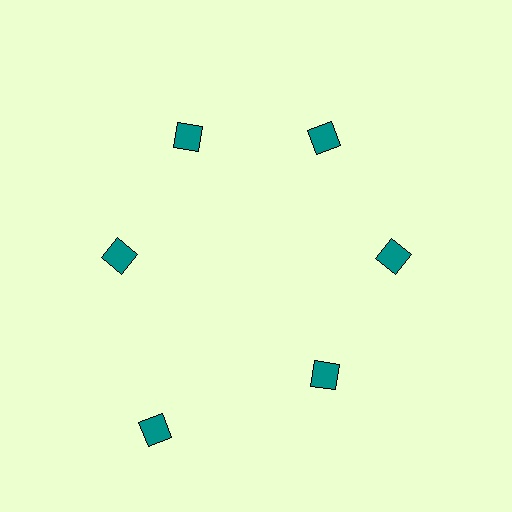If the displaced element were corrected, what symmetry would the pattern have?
It would have 6-fold rotational symmetry — the pattern would map onto itself every 60 degrees.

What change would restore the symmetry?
The symmetry would be restored by moving it inward, back onto the ring so that all 6 diamonds sit at equal angles and equal distance from the center.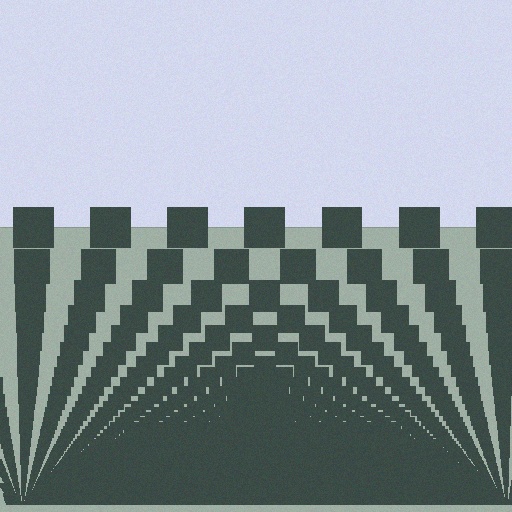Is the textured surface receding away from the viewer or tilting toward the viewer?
The surface appears to tilt toward the viewer. Texture elements get larger and sparser toward the top.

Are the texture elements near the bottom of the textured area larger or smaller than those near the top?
Smaller. The gradient is inverted — elements near the bottom are smaller and denser.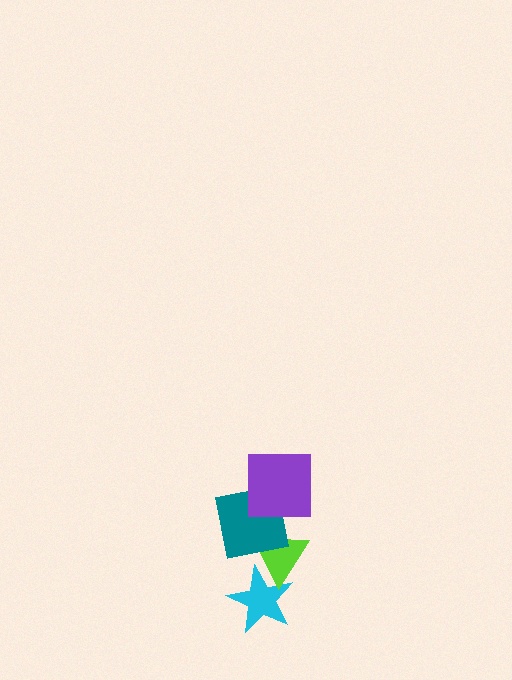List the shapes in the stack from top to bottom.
From top to bottom: the purple square, the teal square, the lime triangle, the cyan star.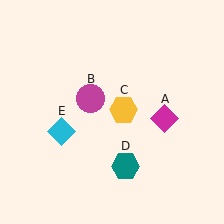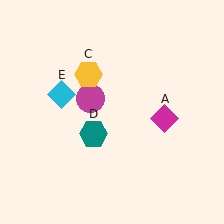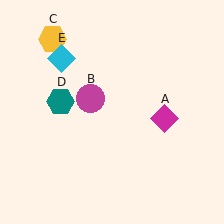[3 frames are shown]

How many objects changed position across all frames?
3 objects changed position: yellow hexagon (object C), teal hexagon (object D), cyan diamond (object E).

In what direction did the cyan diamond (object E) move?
The cyan diamond (object E) moved up.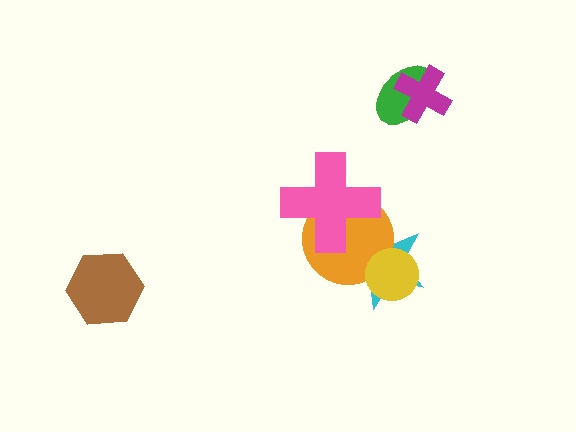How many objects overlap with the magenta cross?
1 object overlaps with the magenta cross.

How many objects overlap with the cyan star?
3 objects overlap with the cyan star.